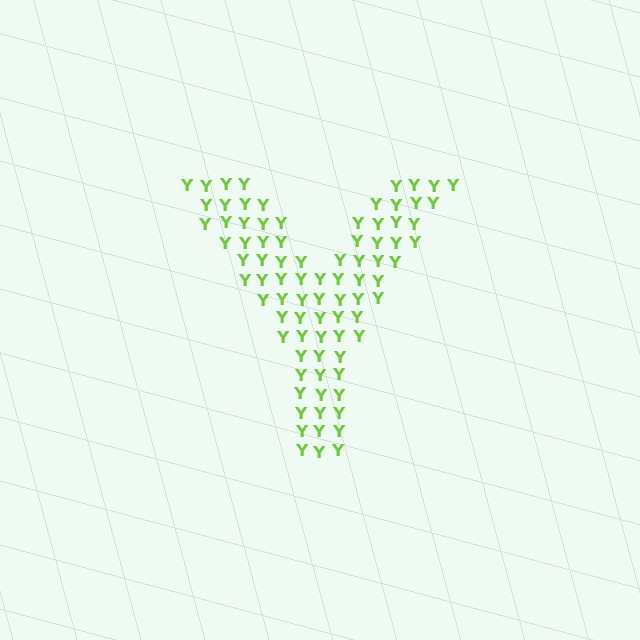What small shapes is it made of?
It is made of small letter Y's.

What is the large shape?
The large shape is the letter Y.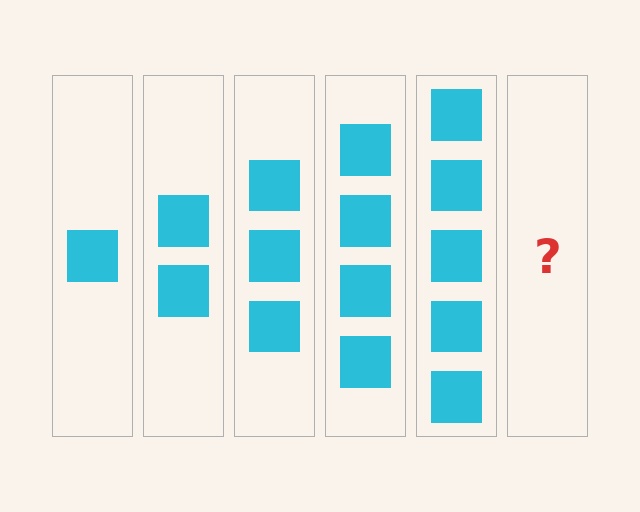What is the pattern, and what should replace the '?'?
The pattern is that each step adds one more square. The '?' should be 6 squares.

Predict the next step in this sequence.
The next step is 6 squares.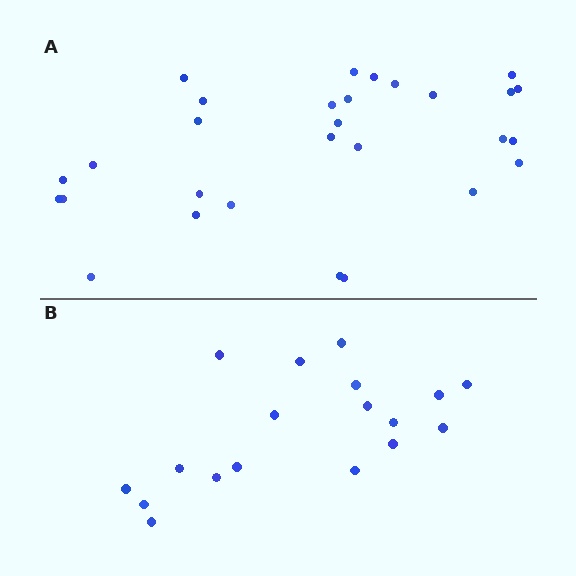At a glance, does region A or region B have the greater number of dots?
Region A (the top region) has more dots.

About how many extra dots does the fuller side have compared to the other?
Region A has roughly 12 or so more dots than region B.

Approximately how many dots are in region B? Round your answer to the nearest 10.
About 20 dots. (The exact count is 18, which rounds to 20.)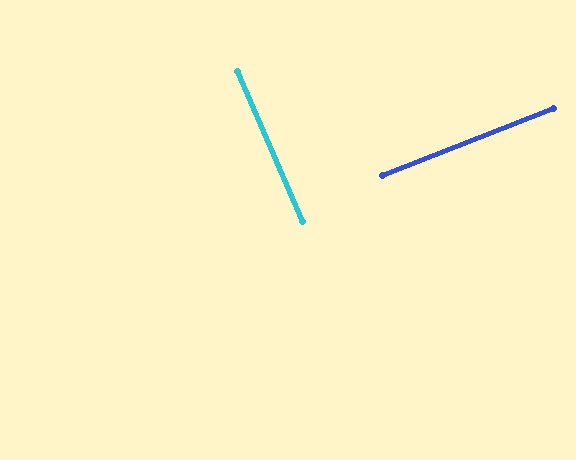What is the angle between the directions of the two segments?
Approximately 88 degrees.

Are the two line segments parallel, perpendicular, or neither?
Perpendicular — they meet at approximately 88°.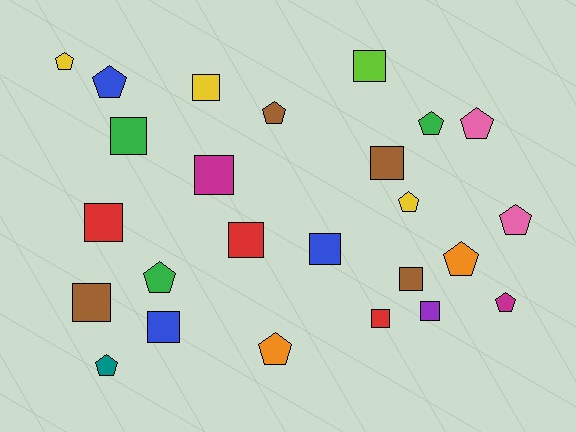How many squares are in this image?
There are 13 squares.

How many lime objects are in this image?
There is 1 lime object.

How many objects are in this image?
There are 25 objects.